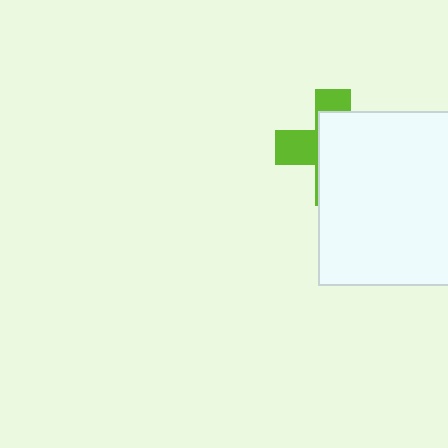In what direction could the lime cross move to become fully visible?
The lime cross could move left. That would shift it out from behind the white square entirely.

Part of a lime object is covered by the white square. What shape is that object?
It is a cross.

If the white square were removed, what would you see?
You would see the complete lime cross.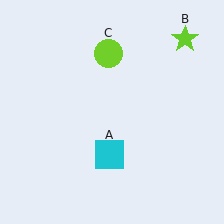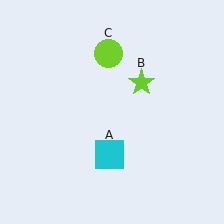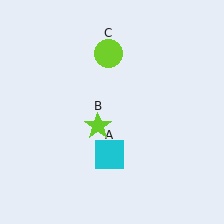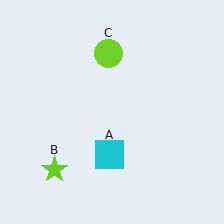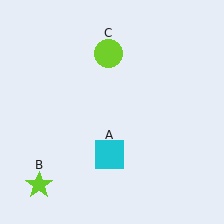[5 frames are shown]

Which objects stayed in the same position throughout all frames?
Cyan square (object A) and lime circle (object C) remained stationary.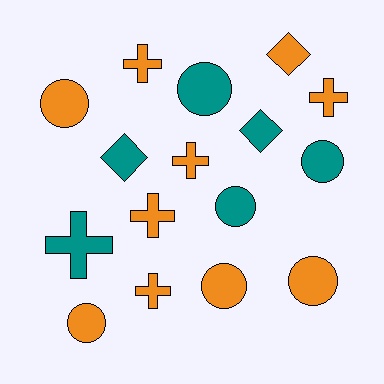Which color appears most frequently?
Orange, with 10 objects.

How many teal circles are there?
There are 3 teal circles.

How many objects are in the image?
There are 16 objects.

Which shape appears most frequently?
Circle, with 7 objects.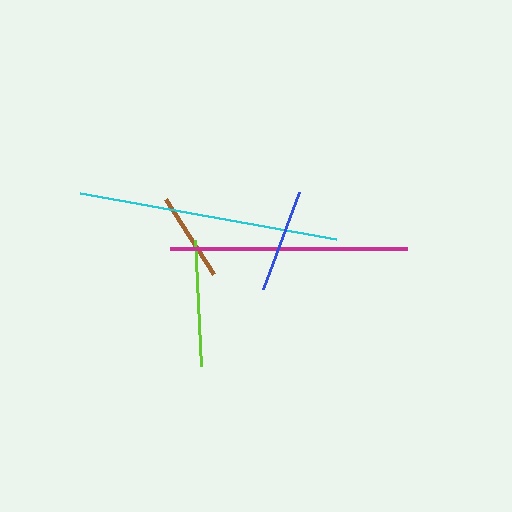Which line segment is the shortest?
The brown line is the shortest at approximately 89 pixels.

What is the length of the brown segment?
The brown segment is approximately 89 pixels long.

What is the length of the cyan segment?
The cyan segment is approximately 260 pixels long.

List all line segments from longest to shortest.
From longest to shortest: cyan, magenta, lime, blue, brown.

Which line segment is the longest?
The cyan line is the longest at approximately 260 pixels.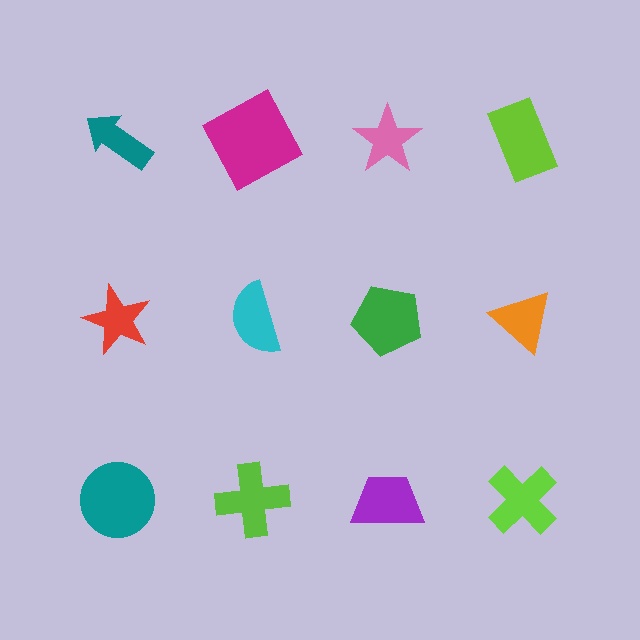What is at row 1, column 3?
A pink star.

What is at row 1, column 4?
A lime rectangle.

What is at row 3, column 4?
A lime cross.